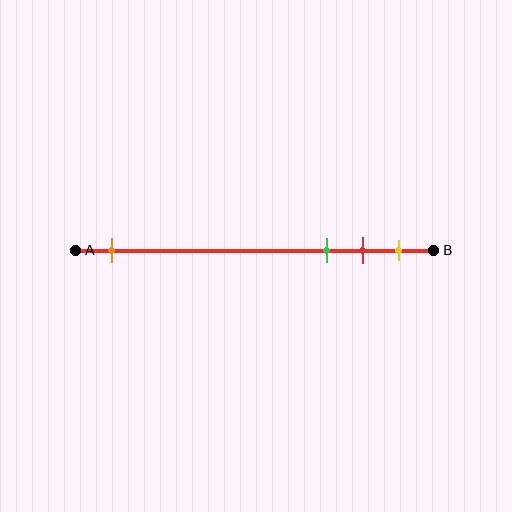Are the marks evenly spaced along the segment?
No, the marks are not evenly spaced.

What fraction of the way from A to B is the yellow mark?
The yellow mark is approximately 90% (0.9) of the way from A to B.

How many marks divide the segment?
There are 4 marks dividing the segment.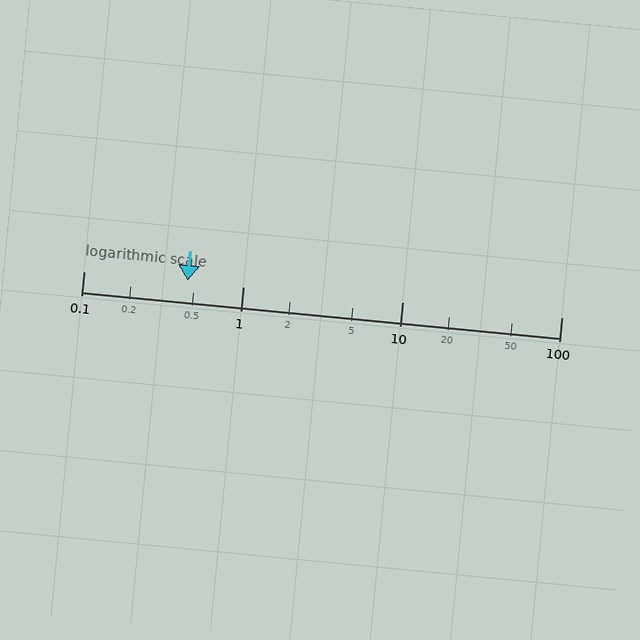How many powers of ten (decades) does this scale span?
The scale spans 3 decades, from 0.1 to 100.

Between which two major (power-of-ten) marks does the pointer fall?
The pointer is between 0.1 and 1.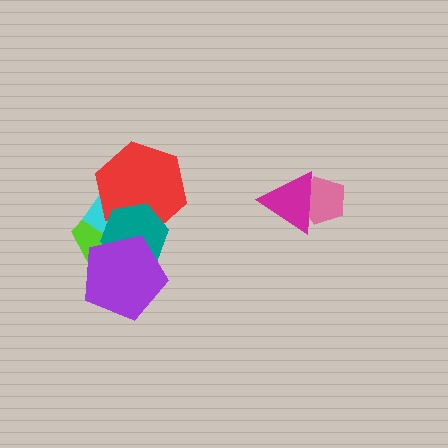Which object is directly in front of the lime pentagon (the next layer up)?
The cyan diamond is directly in front of the lime pentagon.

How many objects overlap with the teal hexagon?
4 objects overlap with the teal hexagon.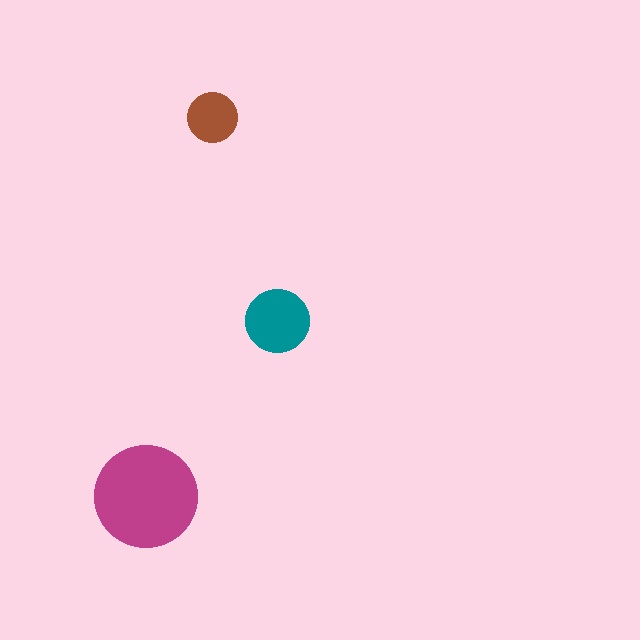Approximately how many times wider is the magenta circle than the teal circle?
About 1.5 times wider.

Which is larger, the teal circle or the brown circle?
The teal one.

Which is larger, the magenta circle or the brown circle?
The magenta one.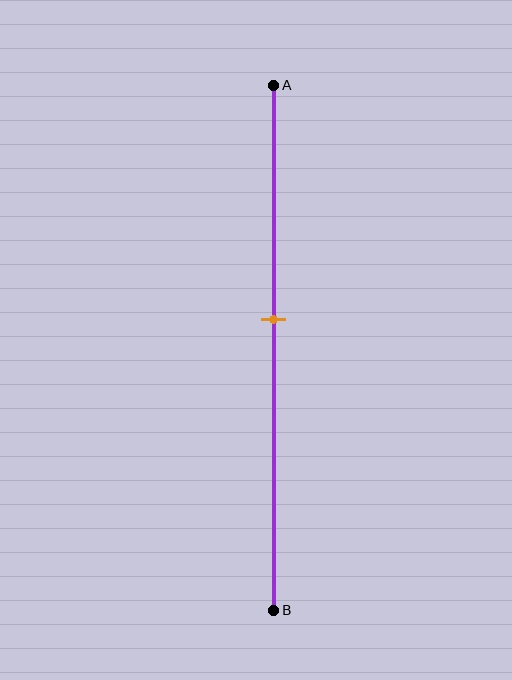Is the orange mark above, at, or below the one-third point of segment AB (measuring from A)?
The orange mark is below the one-third point of segment AB.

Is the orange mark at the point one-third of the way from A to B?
No, the mark is at about 45% from A, not at the 33% one-third point.